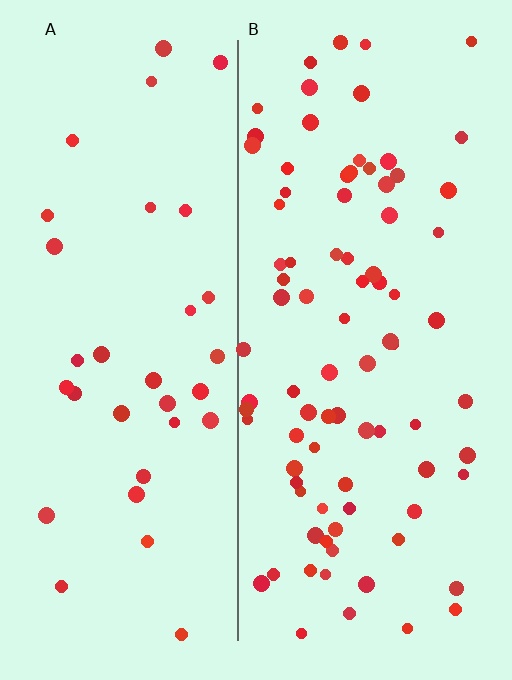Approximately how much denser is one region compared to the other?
Approximately 2.5× — region B over region A.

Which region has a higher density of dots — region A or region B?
B (the right).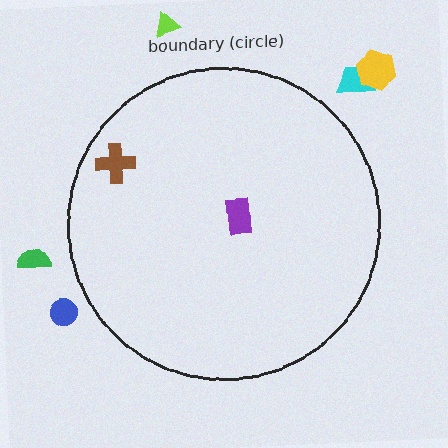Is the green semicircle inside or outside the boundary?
Outside.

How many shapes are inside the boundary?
2 inside, 5 outside.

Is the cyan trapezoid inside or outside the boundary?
Outside.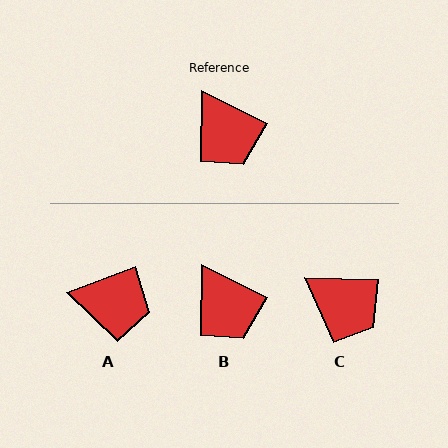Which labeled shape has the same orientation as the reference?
B.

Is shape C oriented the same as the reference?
No, it is off by about 25 degrees.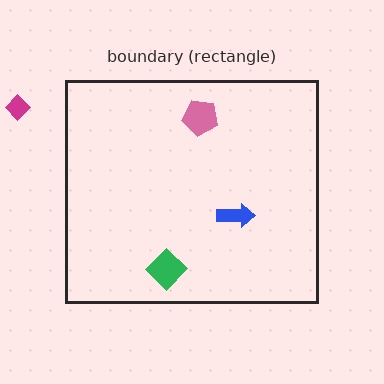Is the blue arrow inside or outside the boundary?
Inside.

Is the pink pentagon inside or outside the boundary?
Inside.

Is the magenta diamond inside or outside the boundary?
Outside.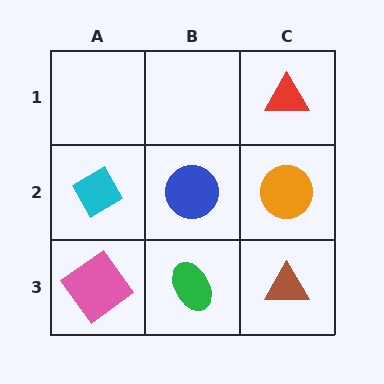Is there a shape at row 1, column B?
No, that cell is empty.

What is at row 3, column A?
A pink diamond.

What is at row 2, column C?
An orange circle.